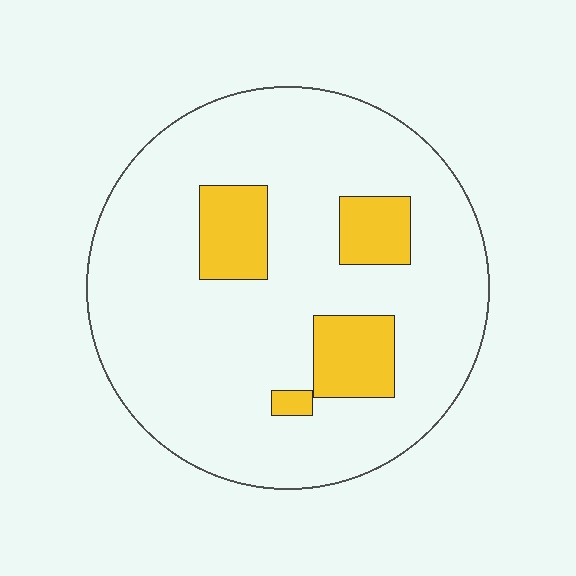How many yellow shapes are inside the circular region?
4.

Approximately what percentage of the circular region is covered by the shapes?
Approximately 15%.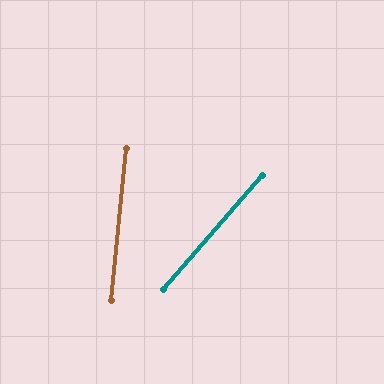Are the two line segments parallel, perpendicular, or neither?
Neither parallel nor perpendicular — they differ by about 35°.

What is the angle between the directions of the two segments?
Approximately 35 degrees.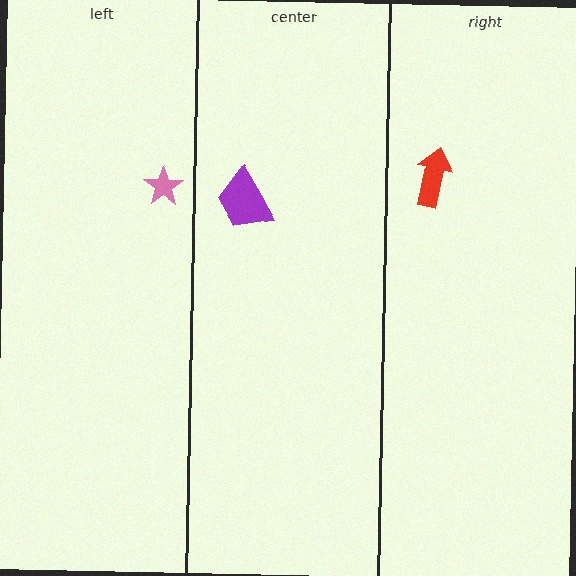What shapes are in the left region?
The pink star.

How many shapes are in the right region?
1.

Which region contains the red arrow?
The right region.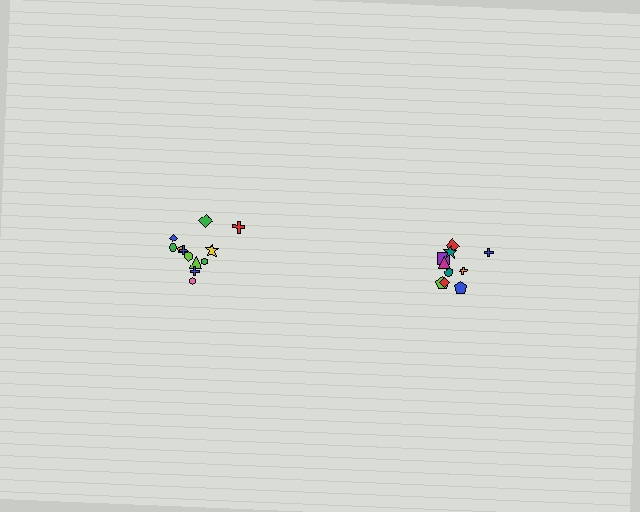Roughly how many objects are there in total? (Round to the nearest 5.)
Roughly 20 objects in total.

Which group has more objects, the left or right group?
The left group.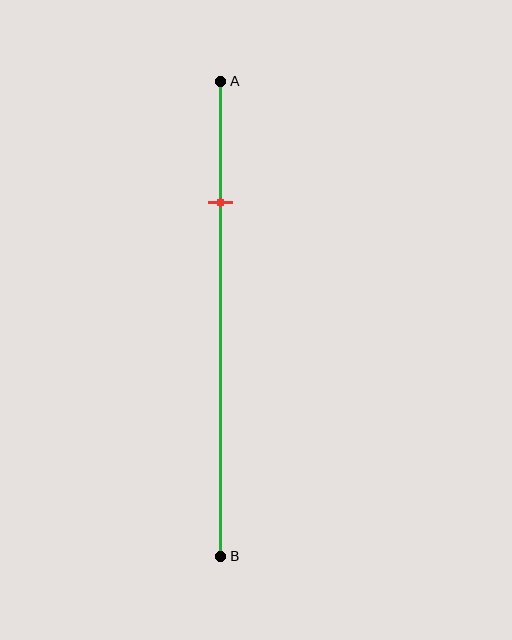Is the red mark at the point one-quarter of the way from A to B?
Yes, the mark is approximately at the one-quarter point.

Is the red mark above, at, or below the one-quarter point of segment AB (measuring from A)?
The red mark is approximately at the one-quarter point of segment AB.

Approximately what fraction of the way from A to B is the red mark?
The red mark is approximately 25% of the way from A to B.